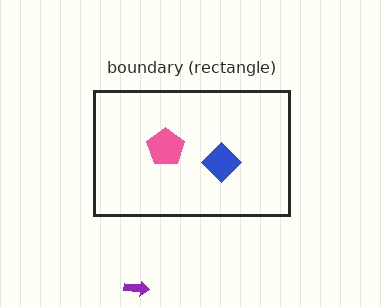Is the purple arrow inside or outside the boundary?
Outside.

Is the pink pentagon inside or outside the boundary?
Inside.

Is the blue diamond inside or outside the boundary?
Inside.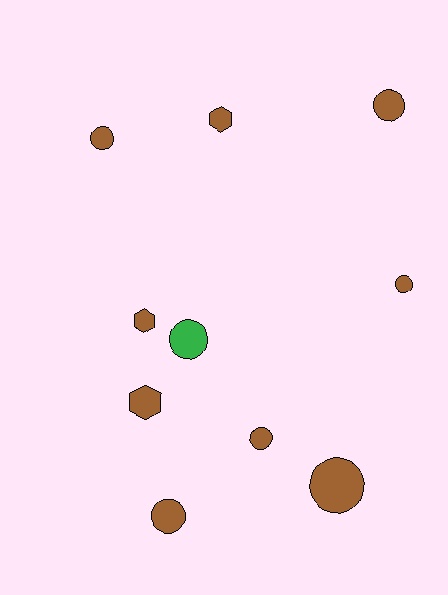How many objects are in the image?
There are 10 objects.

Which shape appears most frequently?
Circle, with 7 objects.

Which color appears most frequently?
Brown, with 9 objects.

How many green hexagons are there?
There are no green hexagons.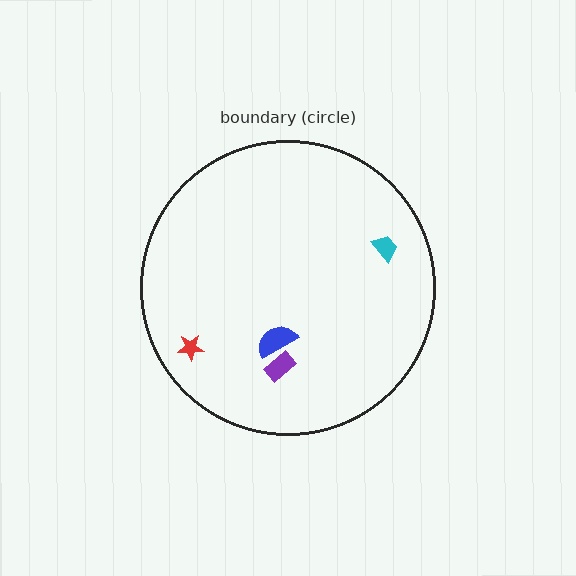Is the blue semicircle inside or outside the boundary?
Inside.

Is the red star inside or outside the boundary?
Inside.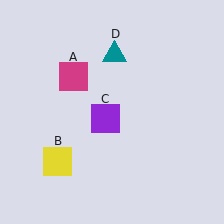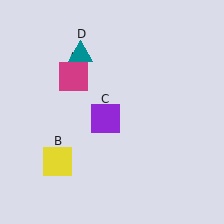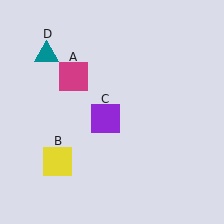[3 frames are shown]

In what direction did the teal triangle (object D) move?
The teal triangle (object D) moved left.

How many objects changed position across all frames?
1 object changed position: teal triangle (object D).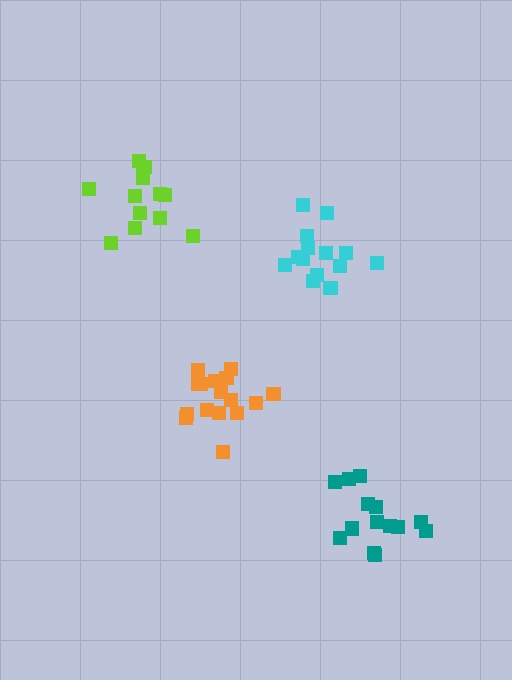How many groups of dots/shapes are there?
There are 4 groups.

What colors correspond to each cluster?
The clusters are colored: lime, orange, teal, cyan.